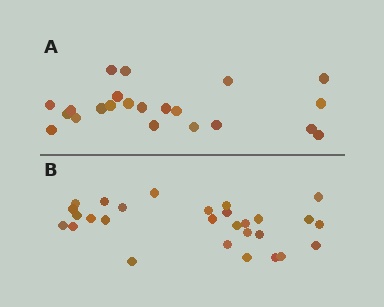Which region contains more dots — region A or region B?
Region B (the bottom region) has more dots.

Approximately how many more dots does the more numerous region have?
Region B has about 6 more dots than region A.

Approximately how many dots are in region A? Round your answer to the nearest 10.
About 20 dots. (The exact count is 22, which rounds to 20.)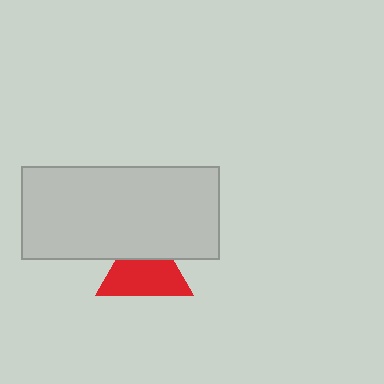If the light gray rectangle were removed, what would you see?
You would see the complete red triangle.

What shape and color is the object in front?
The object in front is a light gray rectangle.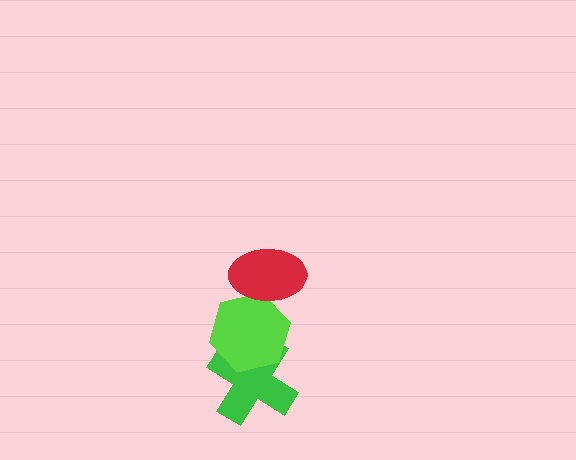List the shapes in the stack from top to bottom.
From top to bottom: the red ellipse, the lime hexagon, the green cross.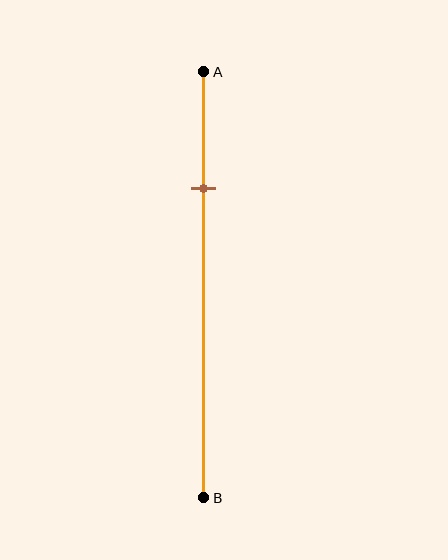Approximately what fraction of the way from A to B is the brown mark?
The brown mark is approximately 25% of the way from A to B.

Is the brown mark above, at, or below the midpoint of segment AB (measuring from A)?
The brown mark is above the midpoint of segment AB.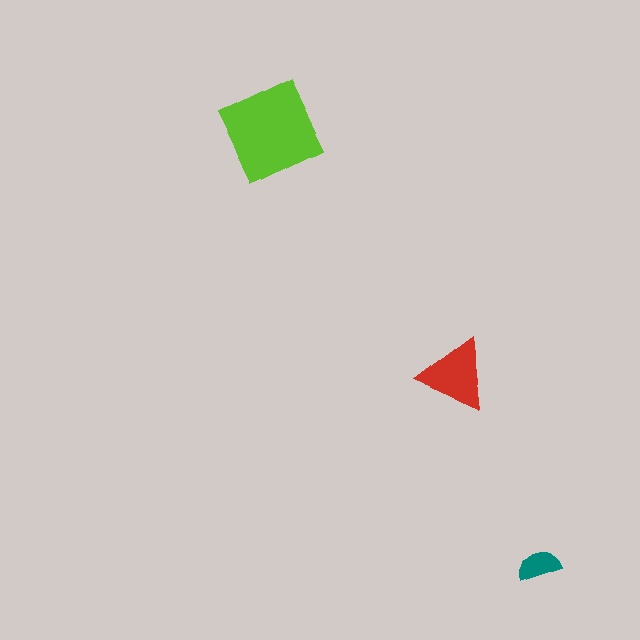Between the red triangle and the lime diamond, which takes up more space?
The lime diamond.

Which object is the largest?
The lime diamond.